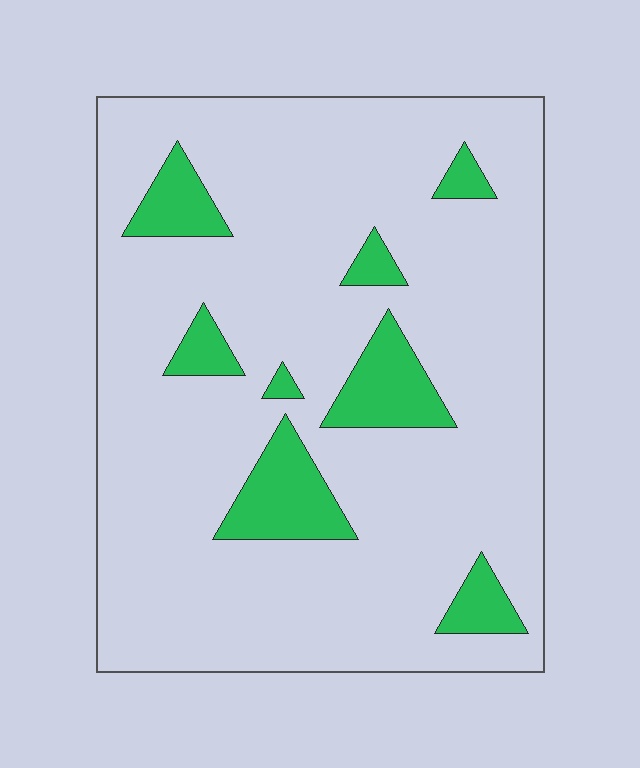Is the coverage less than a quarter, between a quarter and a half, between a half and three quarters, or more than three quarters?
Less than a quarter.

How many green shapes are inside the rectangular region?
8.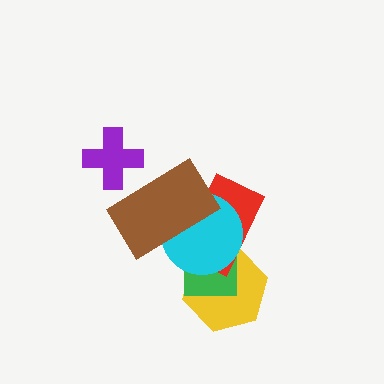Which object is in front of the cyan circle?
The brown rectangle is in front of the cyan circle.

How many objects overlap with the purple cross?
1 object overlaps with the purple cross.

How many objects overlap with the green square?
3 objects overlap with the green square.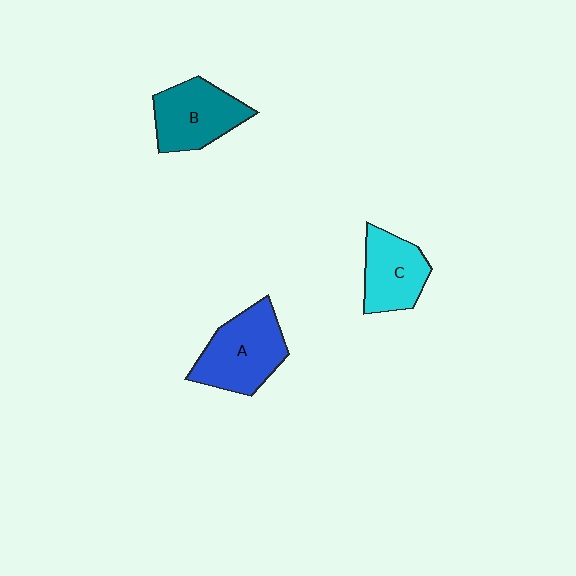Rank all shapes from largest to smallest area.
From largest to smallest: A (blue), B (teal), C (cyan).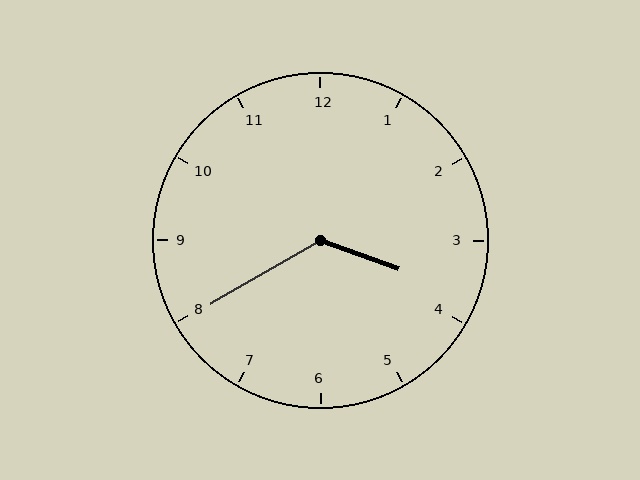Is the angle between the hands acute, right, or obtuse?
It is obtuse.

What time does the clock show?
3:40.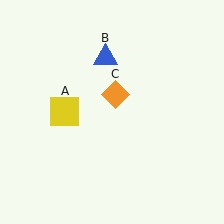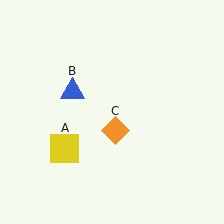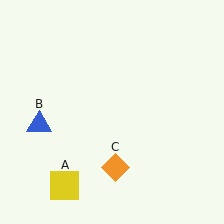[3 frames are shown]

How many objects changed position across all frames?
3 objects changed position: yellow square (object A), blue triangle (object B), orange diamond (object C).